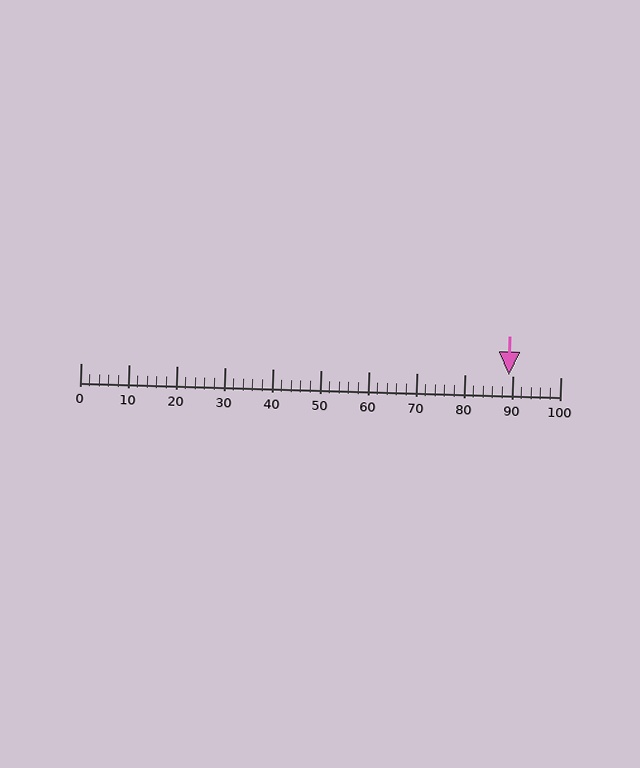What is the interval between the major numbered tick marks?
The major tick marks are spaced 10 units apart.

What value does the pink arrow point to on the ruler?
The pink arrow points to approximately 89.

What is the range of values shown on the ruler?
The ruler shows values from 0 to 100.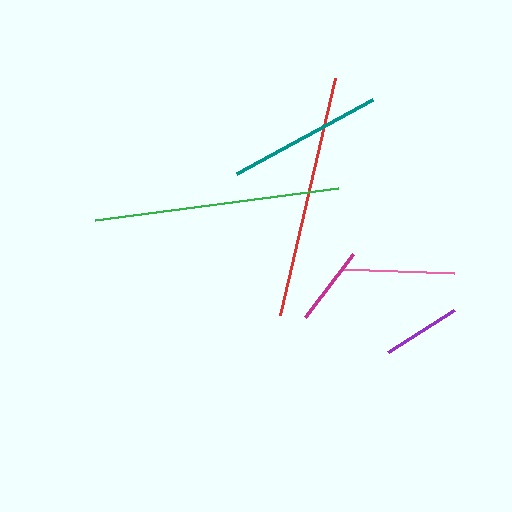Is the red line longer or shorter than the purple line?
The red line is longer than the purple line.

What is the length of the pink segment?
The pink segment is approximately 113 pixels long.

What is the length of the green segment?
The green segment is approximately 245 pixels long.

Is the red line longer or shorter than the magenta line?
The red line is longer than the magenta line.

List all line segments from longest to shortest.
From longest to shortest: green, red, teal, pink, magenta, purple.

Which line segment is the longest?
The green line is the longest at approximately 245 pixels.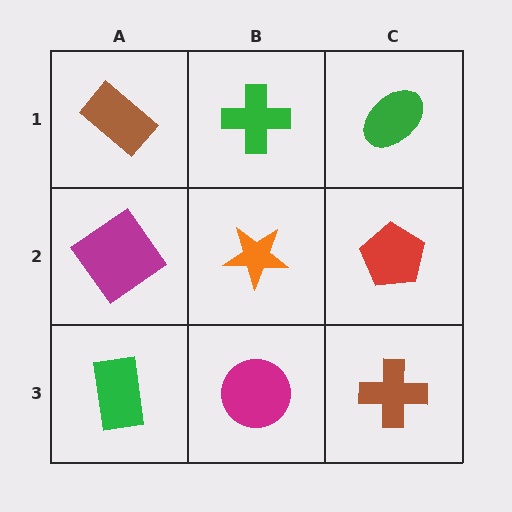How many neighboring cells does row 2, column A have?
3.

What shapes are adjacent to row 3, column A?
A magenta diamond (row 2, column A), a magenta circle (row 3, column B).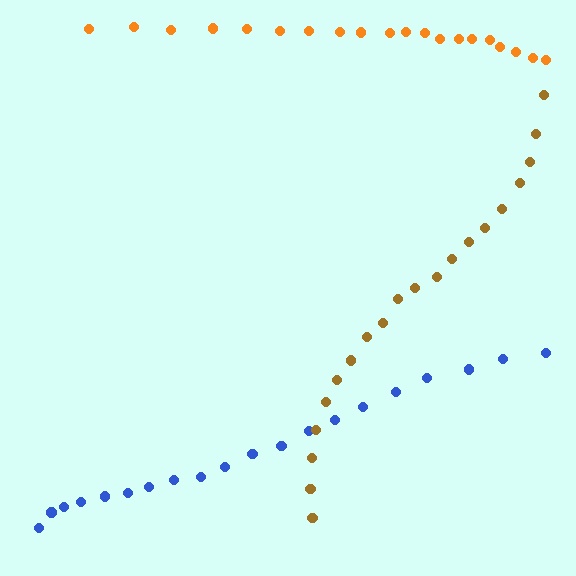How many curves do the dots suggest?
There are 3 distinct paths.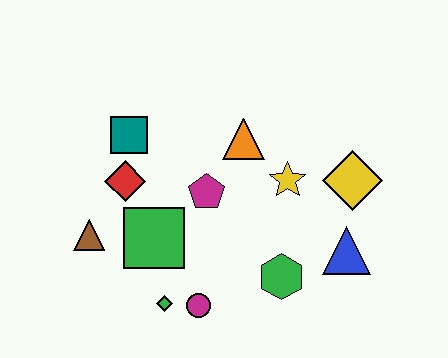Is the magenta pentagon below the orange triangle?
Yes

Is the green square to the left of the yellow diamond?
Yes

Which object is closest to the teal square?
The red diamond is closest to the teal square.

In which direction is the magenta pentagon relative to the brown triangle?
The magenta pentagon is to the right of the brown triangle.